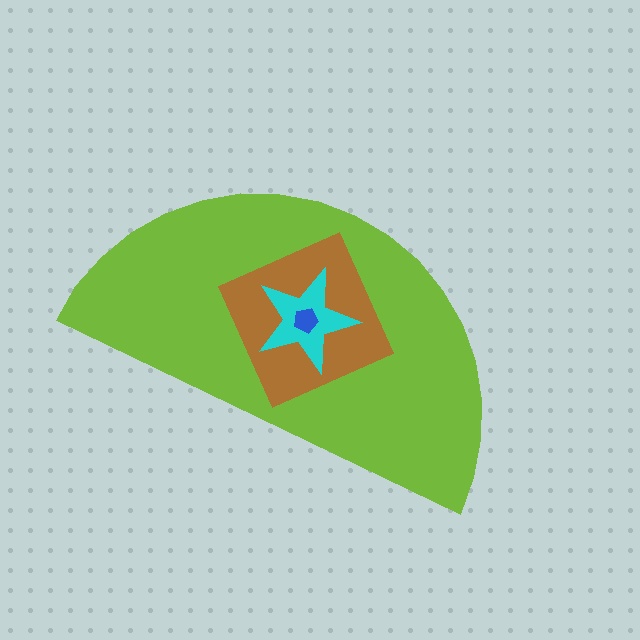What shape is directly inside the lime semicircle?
The brown diamond.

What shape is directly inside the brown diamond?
The cyan star.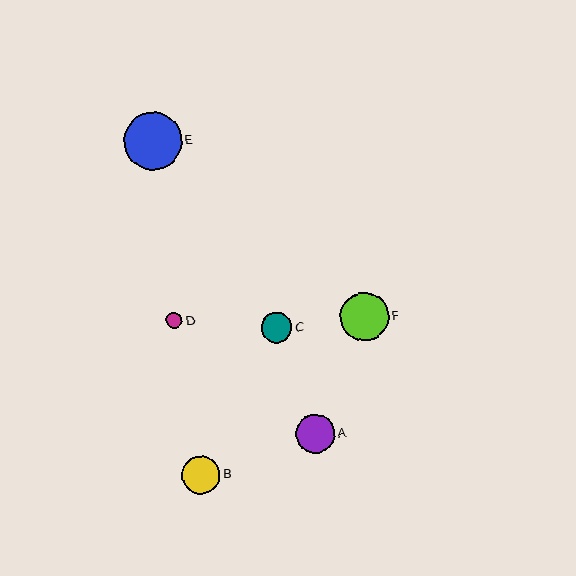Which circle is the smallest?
Circle D is the smallest with a size of approximately 16 pixels.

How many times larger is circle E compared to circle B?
Circle E is approximately 1.5 times the size of circle B.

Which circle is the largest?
Circle E is the largest with a size of approximately 58 pixels.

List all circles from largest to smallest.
From largest to smallest: E, F, A, B, C, D.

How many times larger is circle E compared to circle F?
Circle E is approximately 1.2 times the size of circle F.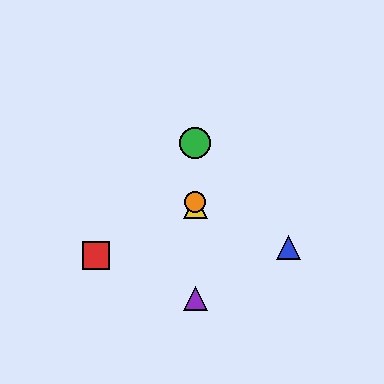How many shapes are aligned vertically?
4 shapes (the green circle, the yellow triangle, the purple triangle, the orange circle) are aligned vertically.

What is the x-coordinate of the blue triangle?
The blue triangle is at x≈288.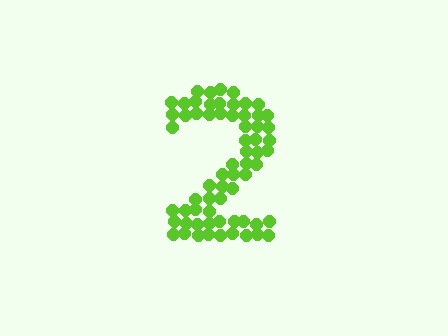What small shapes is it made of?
It is made of small circles.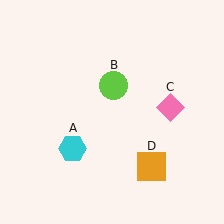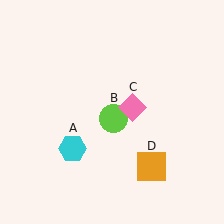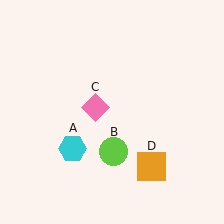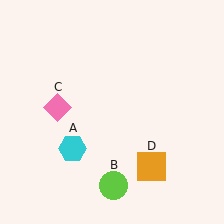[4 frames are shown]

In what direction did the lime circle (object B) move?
The lime circle (object B) moved down.